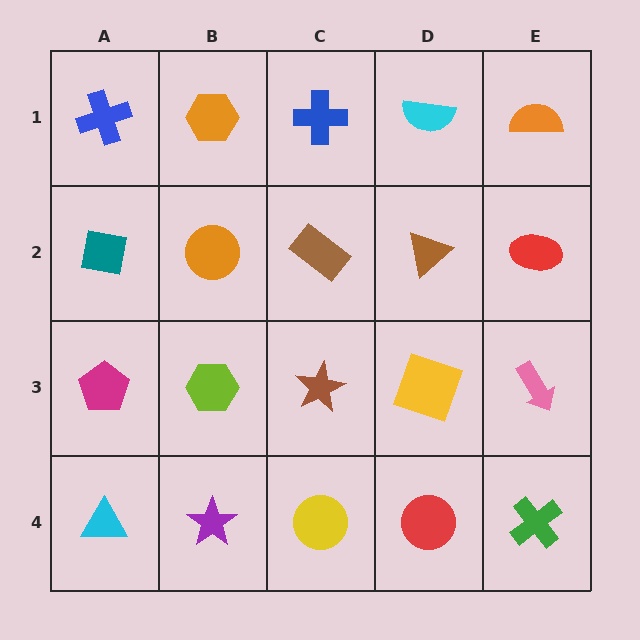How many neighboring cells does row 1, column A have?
2.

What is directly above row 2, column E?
An orange semicircle.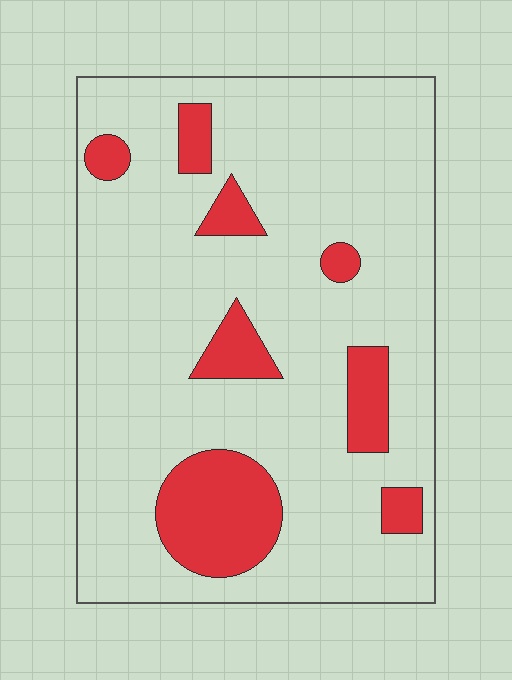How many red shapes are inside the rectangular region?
8.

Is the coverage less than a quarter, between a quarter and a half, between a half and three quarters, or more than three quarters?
Less than a quarter.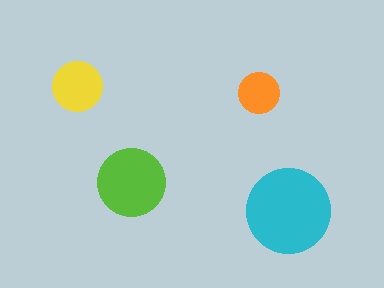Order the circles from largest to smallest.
the cyan one, the lime one, the yellow one, the orange one.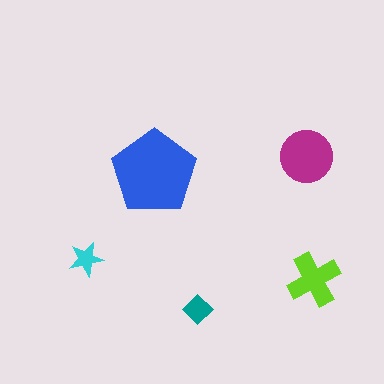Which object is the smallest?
The cyan star.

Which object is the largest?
The blue pentagon.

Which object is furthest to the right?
The lime cross is rightmost.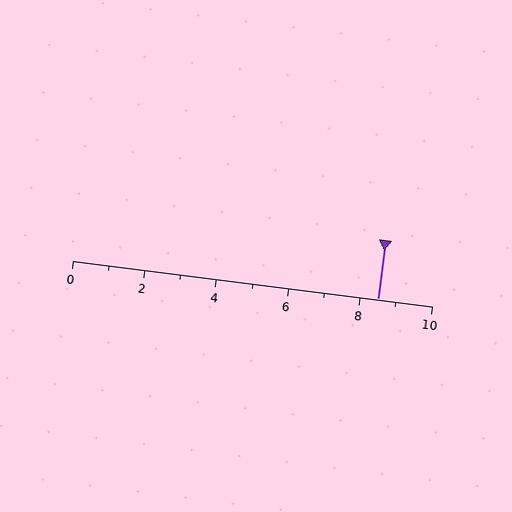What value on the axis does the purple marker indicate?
The marker indicates approximately 8.5.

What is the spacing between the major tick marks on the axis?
The major ticks are spaced 2 apart.